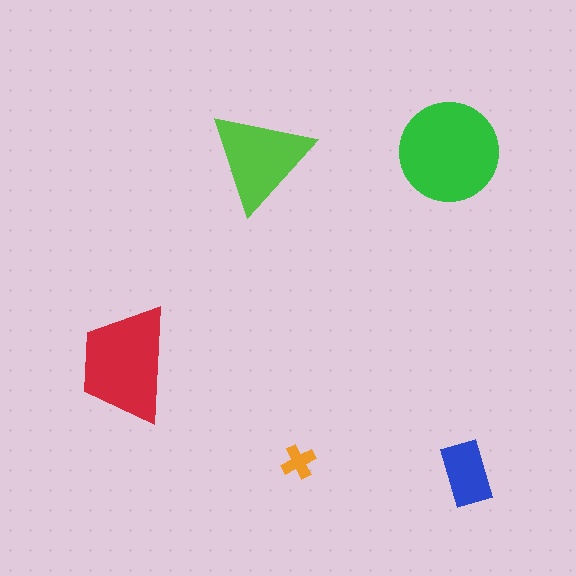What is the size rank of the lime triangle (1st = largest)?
3rd.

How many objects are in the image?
There are 5 objects in the image.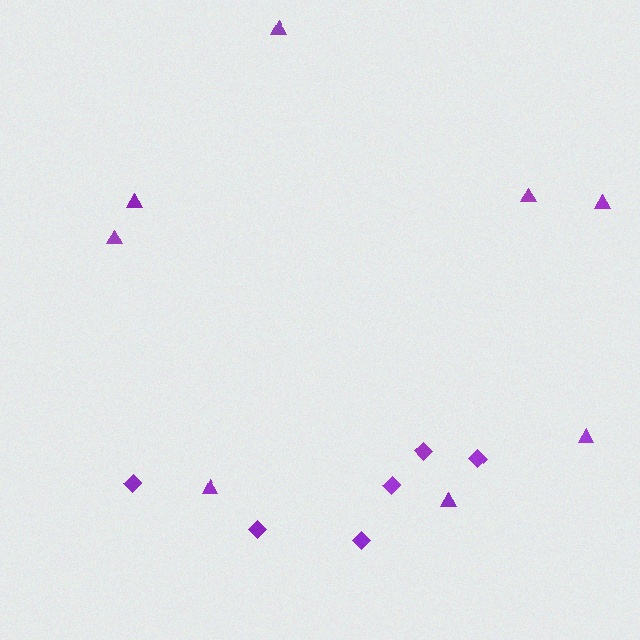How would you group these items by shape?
There are 2 groups: one group of triangles (8) and one group of diamonds (6).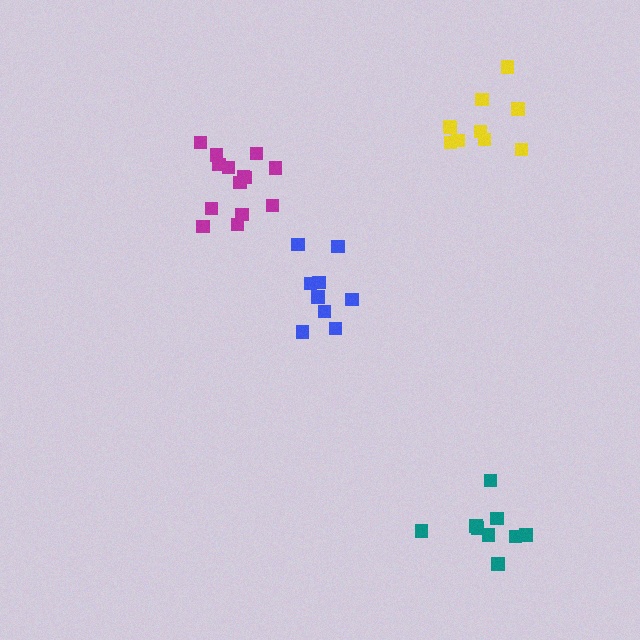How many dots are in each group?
Group 1: 9 dots, Group 2: 10 dots, Group 3: 9 dots, Group 4: 14 dots (42 total).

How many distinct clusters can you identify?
There are 4 distinct clusters.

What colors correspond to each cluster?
The clusters are colored: teal, yellow, blue, magenta.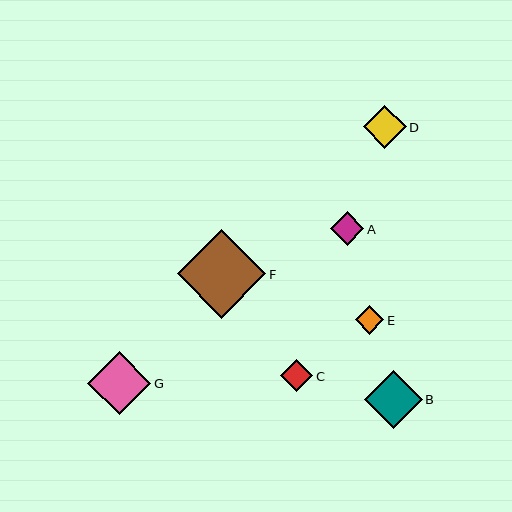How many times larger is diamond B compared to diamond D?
Diamond B is approximately 1.3 times the size of diamond D.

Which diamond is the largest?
Diamond F is the largest with a size of approximately 89 pixels.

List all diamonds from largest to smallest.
From largest to smallest: F, G, B, D, A, C, E.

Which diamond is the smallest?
Diamond E is the smallest with a size of approximately 29 pixels.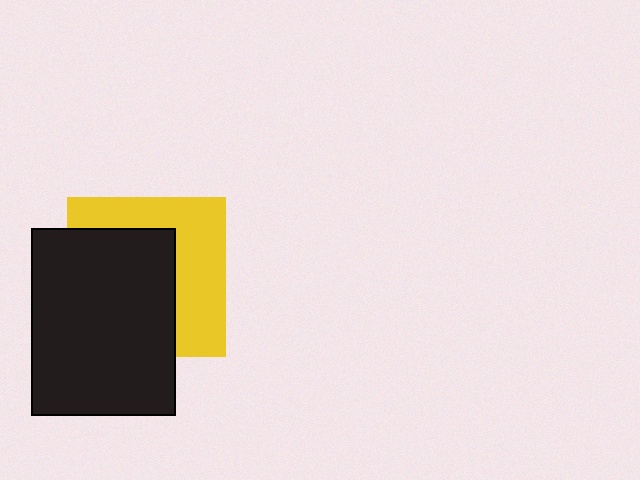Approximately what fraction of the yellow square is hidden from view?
Roughly 56% of the yellow square is hidden behind the black rectangle.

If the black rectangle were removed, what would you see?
You would see the complete yellow square.